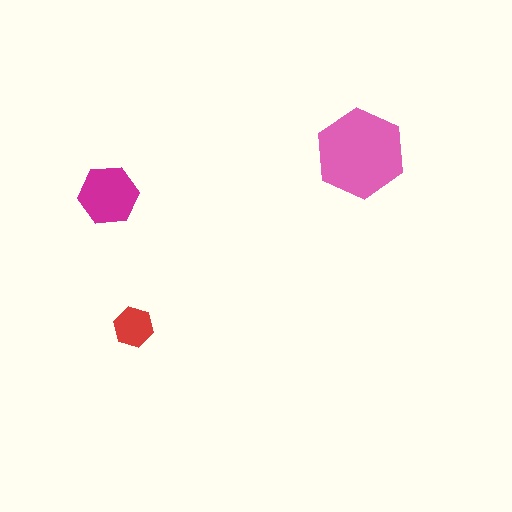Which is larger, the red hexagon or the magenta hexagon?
The magenta one.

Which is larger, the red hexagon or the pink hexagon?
The pink one.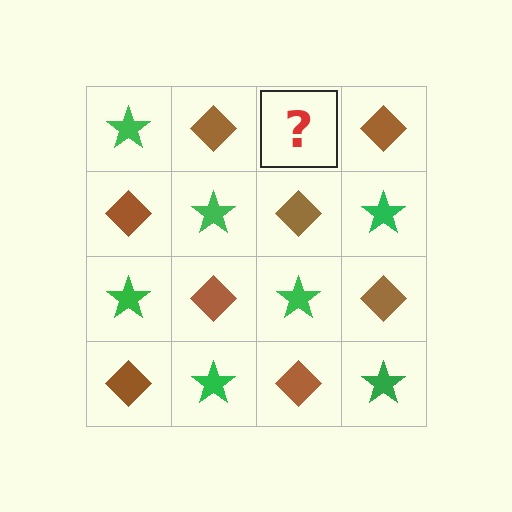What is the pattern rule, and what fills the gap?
The rule is that it alternates green star and brown diamond in a checkerboard pattern. The gap should be filled with a green star.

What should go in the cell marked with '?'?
The missing cell should contain a green star.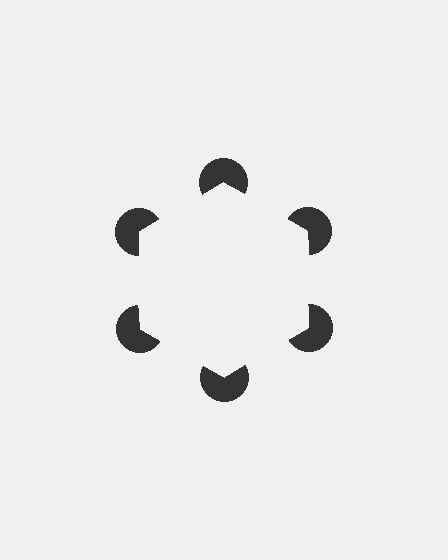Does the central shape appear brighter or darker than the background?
It typically appears slightly brighter than the background, even though no actual brightness change is drawn.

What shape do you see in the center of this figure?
An illusory hexagon — its edges are inferred from the aligned wedge cuts in the pac-man discs, not physically drawn.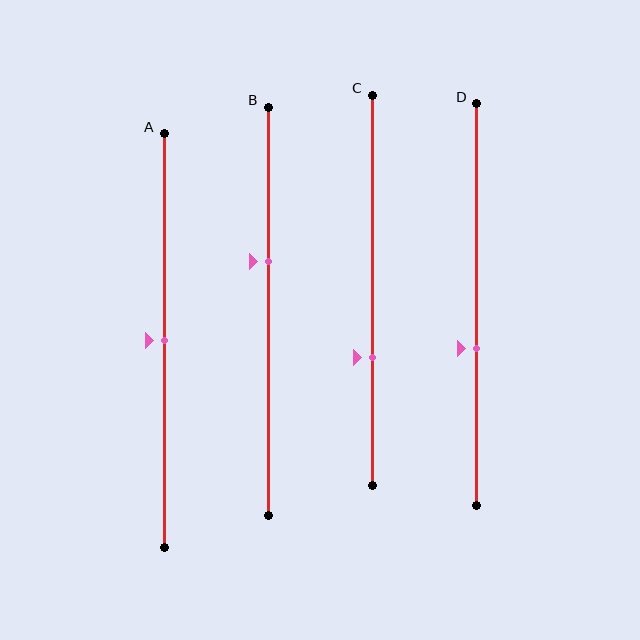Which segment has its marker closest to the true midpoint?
Segment A has its marker closest to the true midpoint.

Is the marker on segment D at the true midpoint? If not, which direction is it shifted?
No, the marker on segment D is shifted downward by about 11% of the segment length.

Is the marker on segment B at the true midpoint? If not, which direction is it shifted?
No, the marker on segment B is shifted upward by about 12% of the segment length.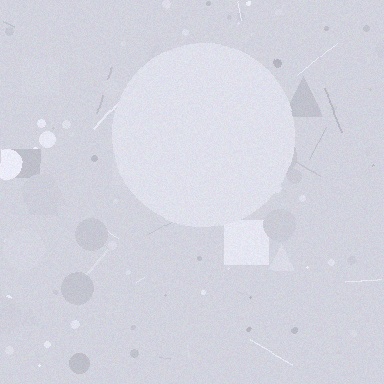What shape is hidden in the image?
A circle is hidden in the image.